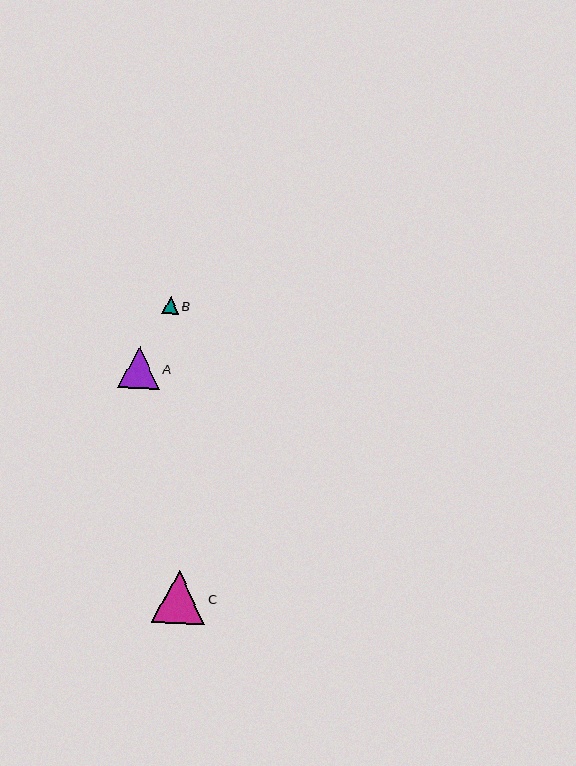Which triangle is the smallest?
Triangle B is the smallest with a size of approximately 17 pixels.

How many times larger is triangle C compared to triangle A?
Triangle C is approximately 1.3 times the size of triangle A.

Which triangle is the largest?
Triangle C is the largest with a size of approximately 53 pixels.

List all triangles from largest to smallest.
From largest to smallest: C, A, B.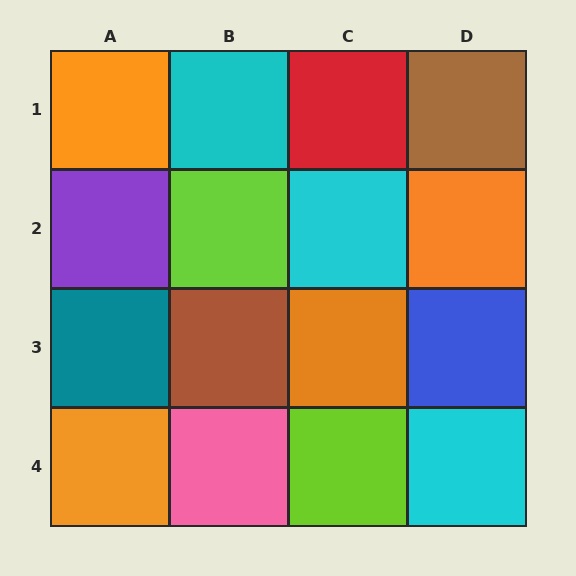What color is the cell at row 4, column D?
Cyan.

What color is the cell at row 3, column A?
Teal.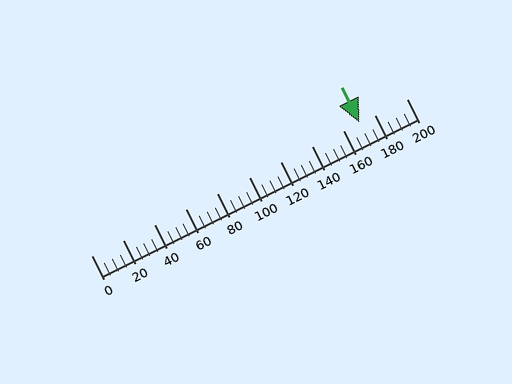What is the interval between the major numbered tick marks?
The major tick marks are spaced 20 units apart.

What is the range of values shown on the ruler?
The ruler shows values from 0 to 200.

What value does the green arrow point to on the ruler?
The green arrow points to approximately 170.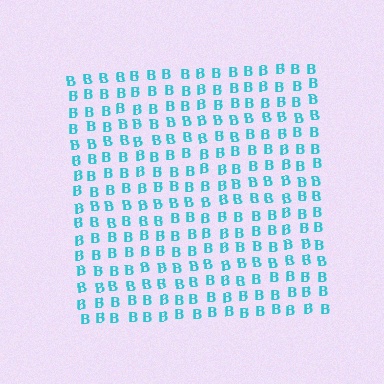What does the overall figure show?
The overall figure shows a square.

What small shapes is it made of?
It is made of small letter B's.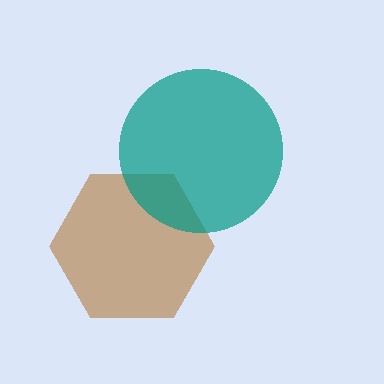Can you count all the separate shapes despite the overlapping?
Yes, there are 2 separate shapes.